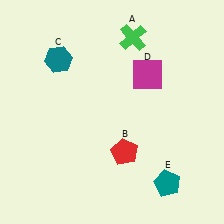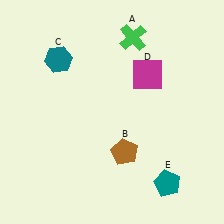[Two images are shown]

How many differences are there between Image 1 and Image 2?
There is 1 difference between the two images.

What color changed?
The pentagon (B) changed from red in Image 1 to brown in Image 2.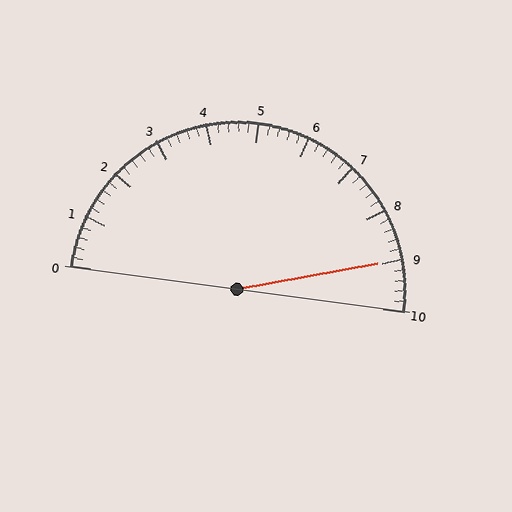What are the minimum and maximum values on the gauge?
The gauge ranges from 0 to 10.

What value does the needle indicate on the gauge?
The needle indicates approximately 9.0.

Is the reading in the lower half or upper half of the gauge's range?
The reading is in the upper half of the range (0 to 10).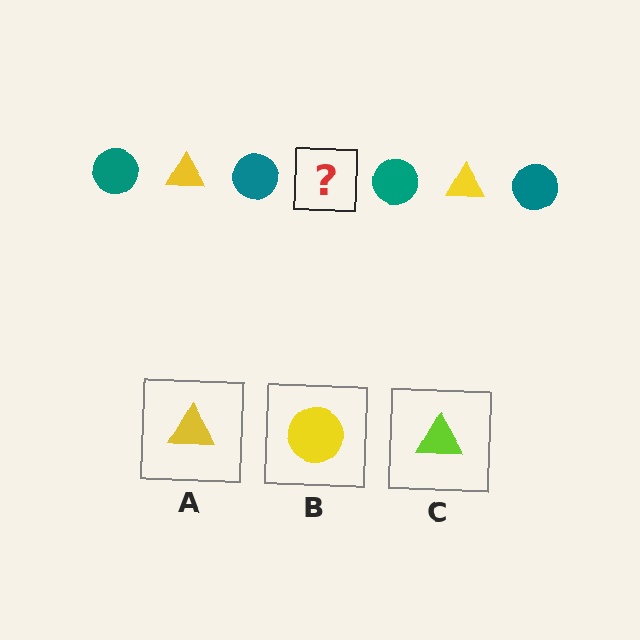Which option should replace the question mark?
Option A.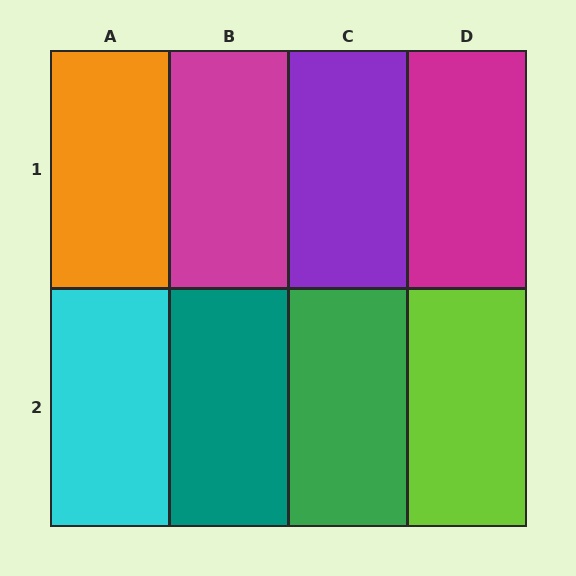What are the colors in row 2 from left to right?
Cyan, teal, green, lime.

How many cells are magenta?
2 cells are magenta.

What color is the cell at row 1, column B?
Magenta.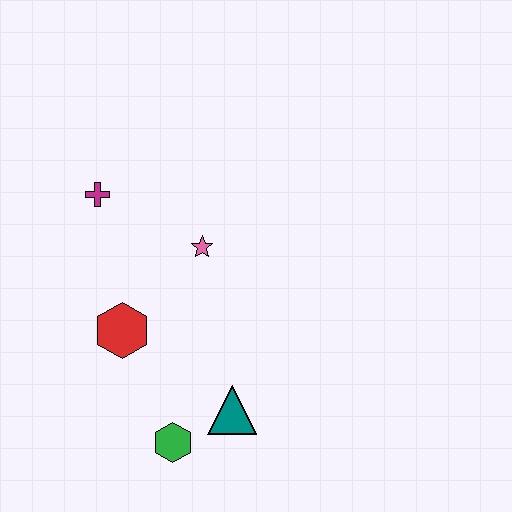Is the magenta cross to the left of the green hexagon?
Yes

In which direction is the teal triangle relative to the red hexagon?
The teal triangle is to the right of the red hexagon.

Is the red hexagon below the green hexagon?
No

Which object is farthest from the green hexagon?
The magenta cross is farthest from the green hexagon.